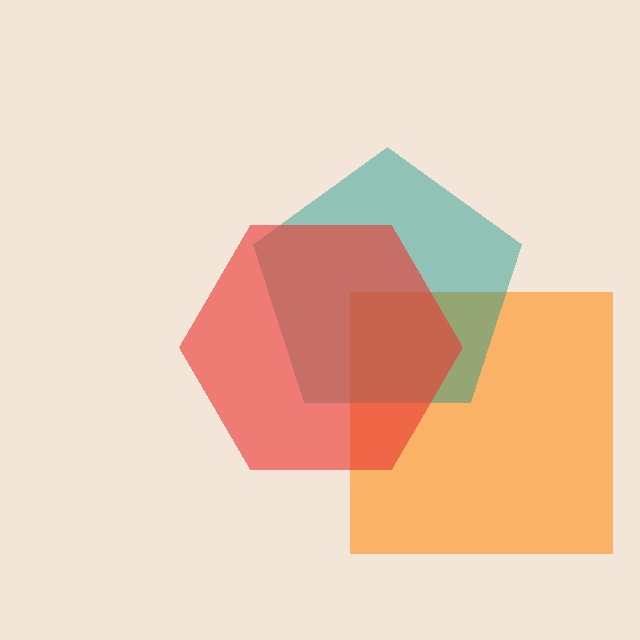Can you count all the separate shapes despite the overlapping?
Yes, there are 3 separate shapes.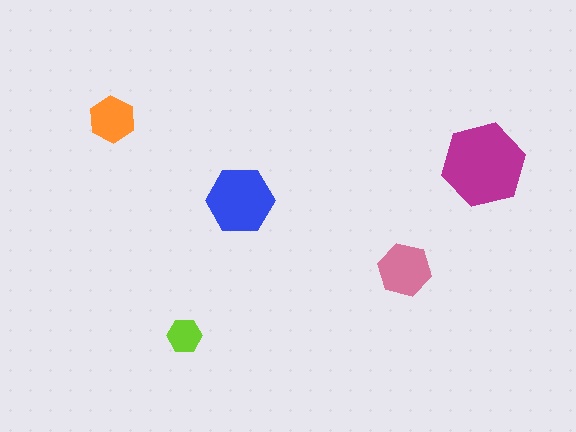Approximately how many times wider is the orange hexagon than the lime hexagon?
About 1.5 times wider.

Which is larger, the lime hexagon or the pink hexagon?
The pink one.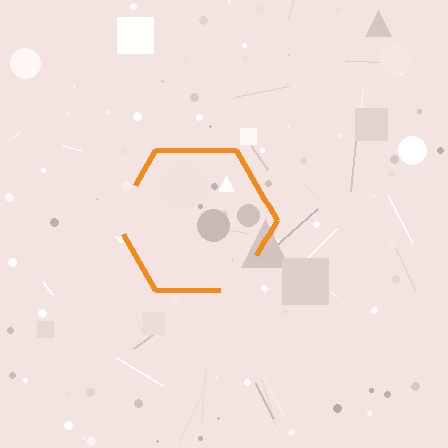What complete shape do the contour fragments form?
The contour fragments form a hexagon.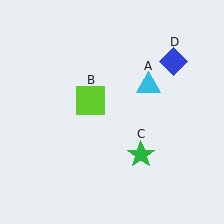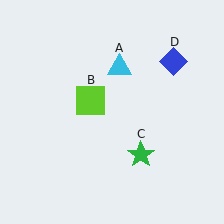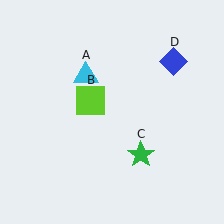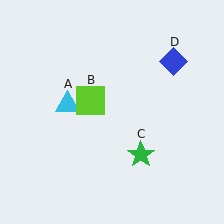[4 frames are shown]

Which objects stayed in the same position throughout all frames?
Lime square (object B) and green star (object C) and blue diamond (object D) remained stationary.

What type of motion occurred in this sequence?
The cyan triangle (object A) rotated counterclockwise around the center of the scene.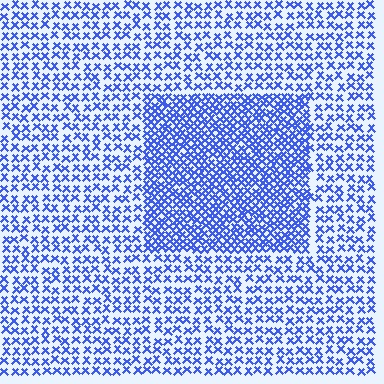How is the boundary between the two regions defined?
The boundary is defined by a change in element density (approximately 2.0x ratio). All elements are the same color, size, and shape.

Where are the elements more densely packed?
The elements are more densely packed inside the rectangle boundary.